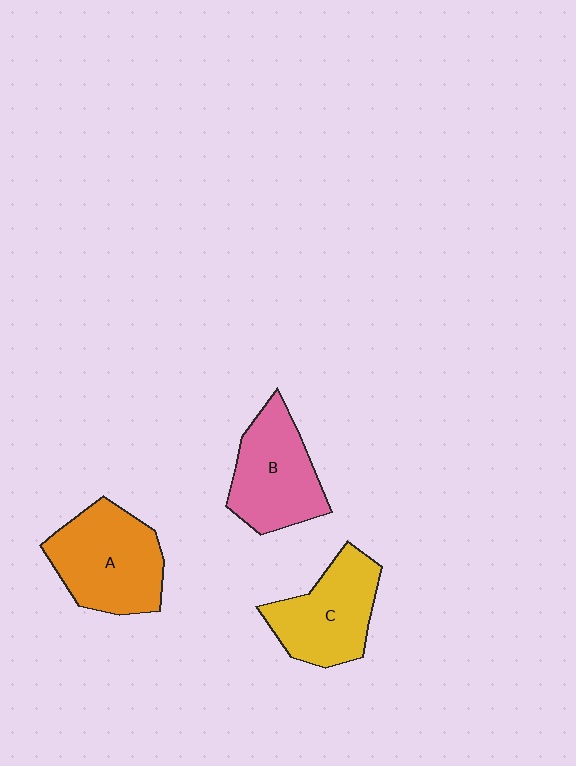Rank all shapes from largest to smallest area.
From largest to smallest: A (orange), B (pink), C (yellow).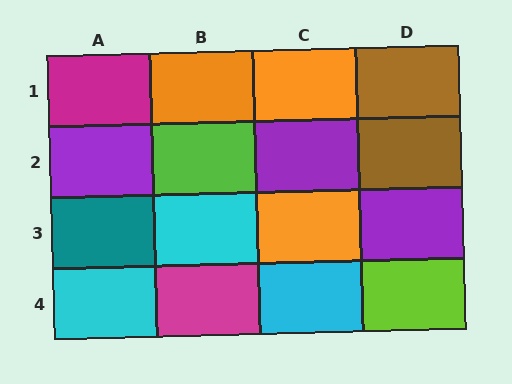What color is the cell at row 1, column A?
Magenta.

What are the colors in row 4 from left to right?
Cyan, magenta, cyan, lime.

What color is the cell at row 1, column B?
Orange.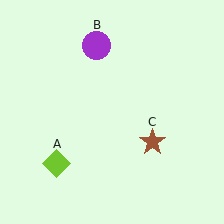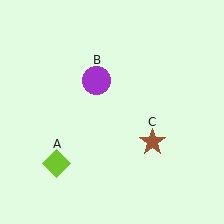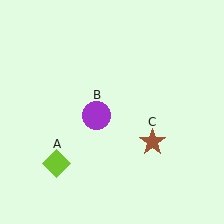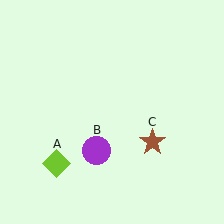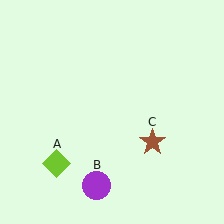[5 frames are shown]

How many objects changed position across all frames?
1 object changed position: purple circle (object B).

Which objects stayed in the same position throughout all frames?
Lime diamond (object A) and brown star (object C) remained stationary.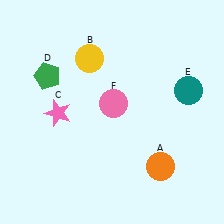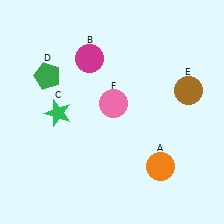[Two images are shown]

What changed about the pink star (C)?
In Image 1, C is pink. In Image 2, it changed to green.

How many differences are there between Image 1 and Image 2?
There are 3 differences between the two images.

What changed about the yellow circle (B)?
In Image 1, B is yellow. In Image 2, it changed to magenta.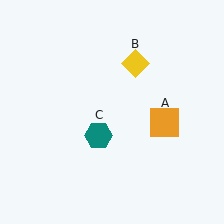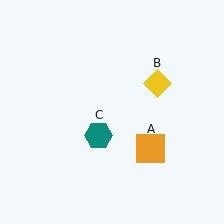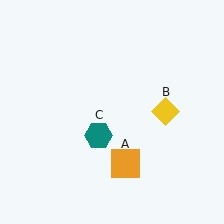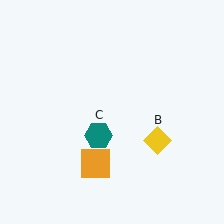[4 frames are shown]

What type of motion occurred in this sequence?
The orange square (object A), yellow diamond (object B) rotated clockwise around the center of the scene.